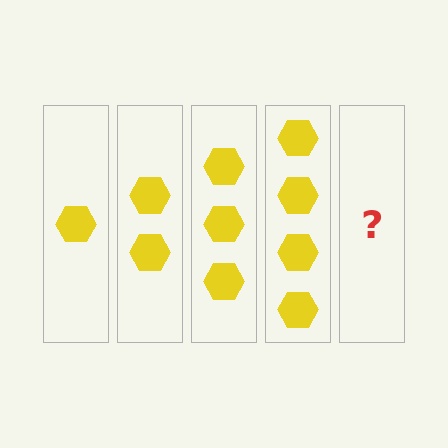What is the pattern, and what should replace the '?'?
The pattern is that each step adds one more hexagon. The '?' should be 5 hexagons.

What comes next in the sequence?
The next element should be 5 hexagons.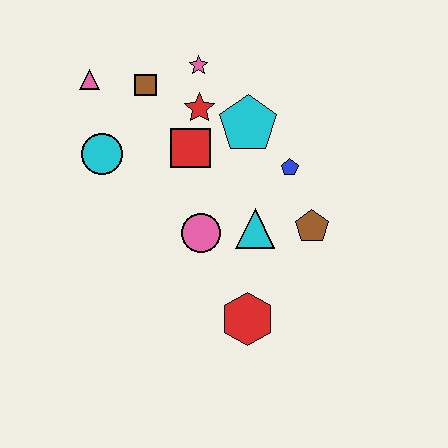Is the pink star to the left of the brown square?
No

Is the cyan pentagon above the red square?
Yes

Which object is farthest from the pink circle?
The pink triangle is farthest from the pink circle.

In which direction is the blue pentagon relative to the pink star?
The blue pentagon is below the pink star.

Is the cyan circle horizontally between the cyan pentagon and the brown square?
No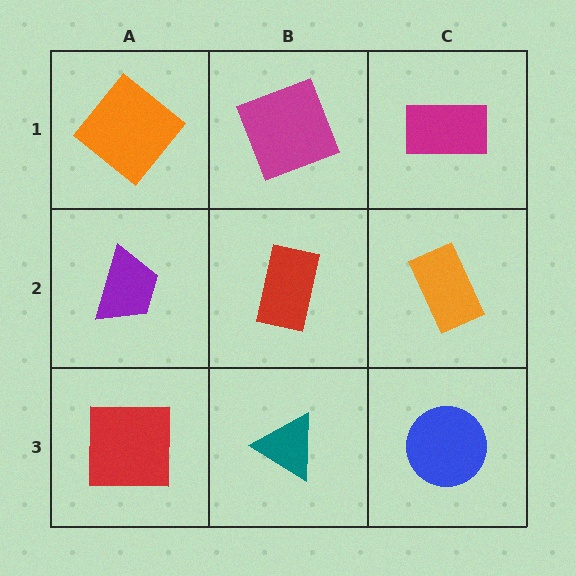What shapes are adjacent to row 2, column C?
A magenta rectangle (row 1, column C), a blue circle (row 3, column C), a red rectangle (row 2, column B).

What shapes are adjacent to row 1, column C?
An orange rectangle (row 2, column C), a magenta square (row 1, column B).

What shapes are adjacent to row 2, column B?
A magenta square (row 1, column B), a teal triangle (row 3, column B), a purple trapezoid (row 2, column A), an orange rectangle (row 2, column C).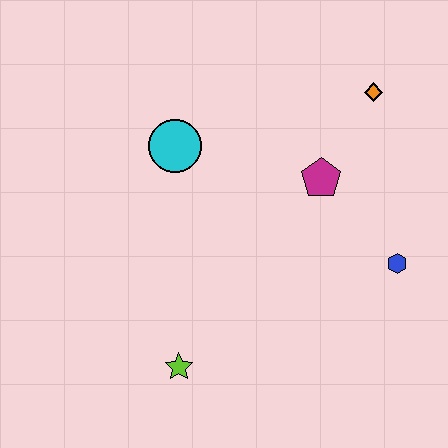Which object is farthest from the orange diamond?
The lime star is farthest from the orange diamond.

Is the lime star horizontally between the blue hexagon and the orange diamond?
No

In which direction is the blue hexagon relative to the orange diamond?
The blue hexagon is below the orange diamond.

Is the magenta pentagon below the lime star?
No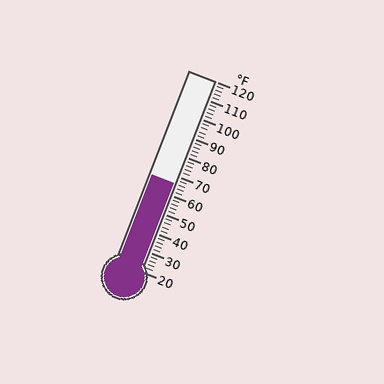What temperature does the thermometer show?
The thermometer shows approximately 66°F.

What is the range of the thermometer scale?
The thermometer scale ranges from 20°F to 120°F.